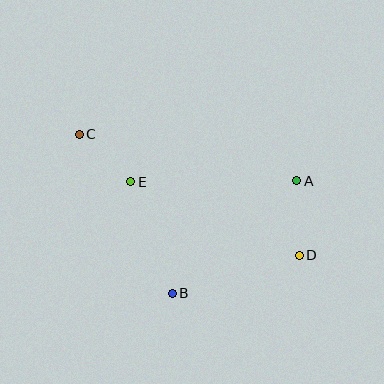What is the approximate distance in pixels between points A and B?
The distance between A and B is approximately 168 pixels.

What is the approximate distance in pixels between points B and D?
The distance between B and D is approximately 133 pixels.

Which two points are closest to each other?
Points C and E are closest to each other.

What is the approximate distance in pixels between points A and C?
The distance between A and C is approximately 222 pixels.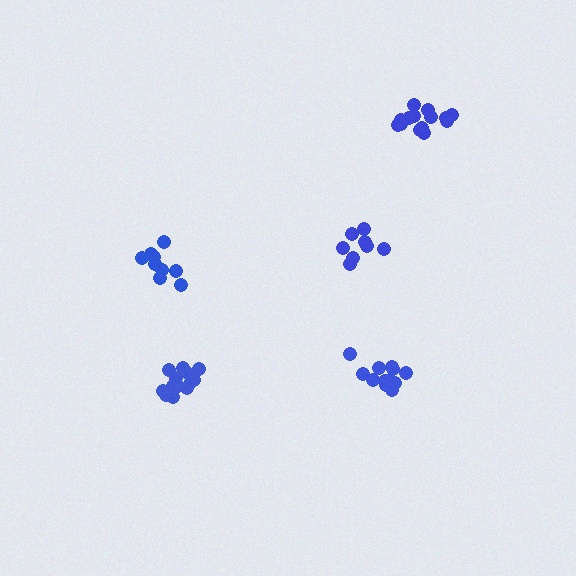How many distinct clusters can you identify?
There are 5 distinct clusters.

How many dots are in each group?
Group 1: 13 dots, Group 2: 8 dots, Group 3: 14 dots, Group 4: 14 dots, Group 5: 9 dots (58 total).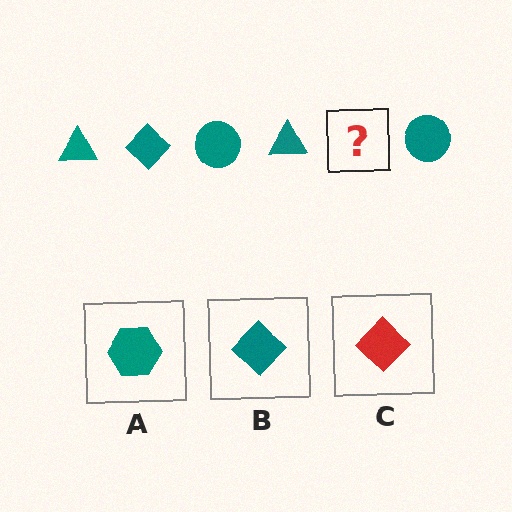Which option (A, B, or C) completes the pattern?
B.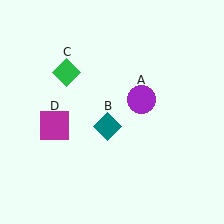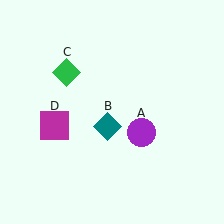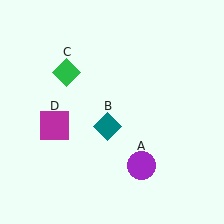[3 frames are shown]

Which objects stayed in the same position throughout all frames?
Teal diamond (object B) and green diamond (object C) and magenta square (object D) remained stationary.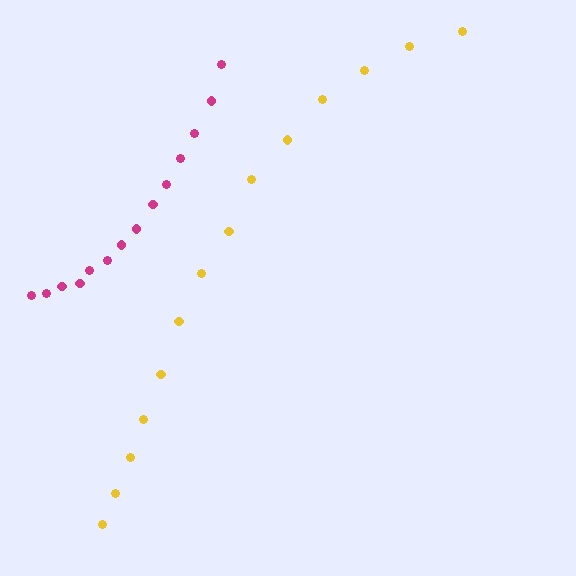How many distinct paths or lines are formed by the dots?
There are 2 distinct paths.